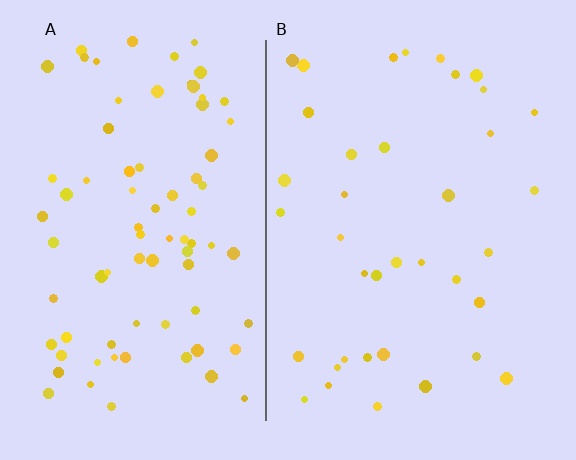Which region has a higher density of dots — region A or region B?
A (the left).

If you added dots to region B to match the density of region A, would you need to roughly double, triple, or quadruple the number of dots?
Approximately double.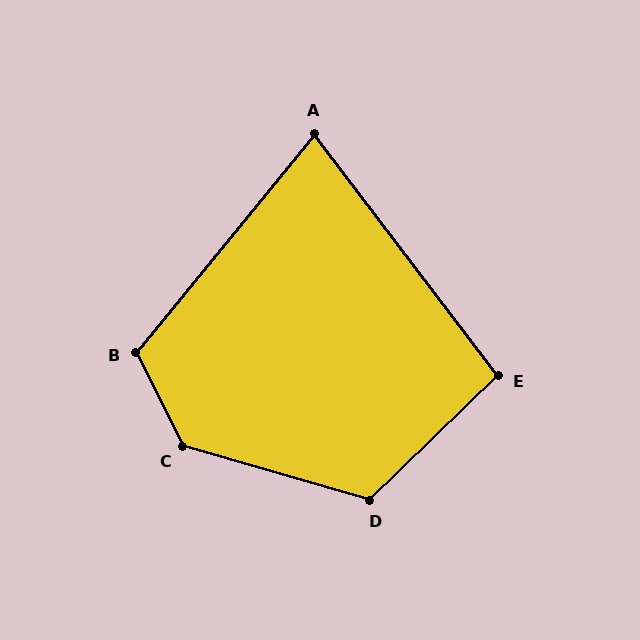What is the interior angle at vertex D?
Approximately 120 degrees (obtuse).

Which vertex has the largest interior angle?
C, at approximately 132 degrees.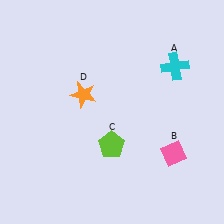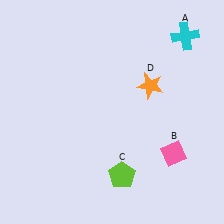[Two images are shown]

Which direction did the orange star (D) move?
The orange star (D) moved right.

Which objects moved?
The objects that moved are: the cyan cross (A), the lime pentagon (C), the orange star (D).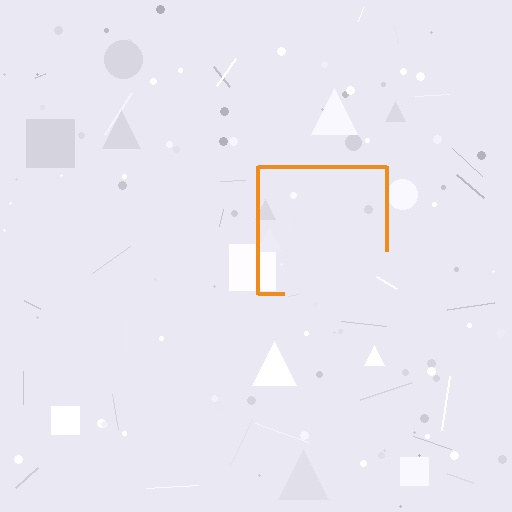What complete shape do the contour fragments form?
The contour fragments form a square.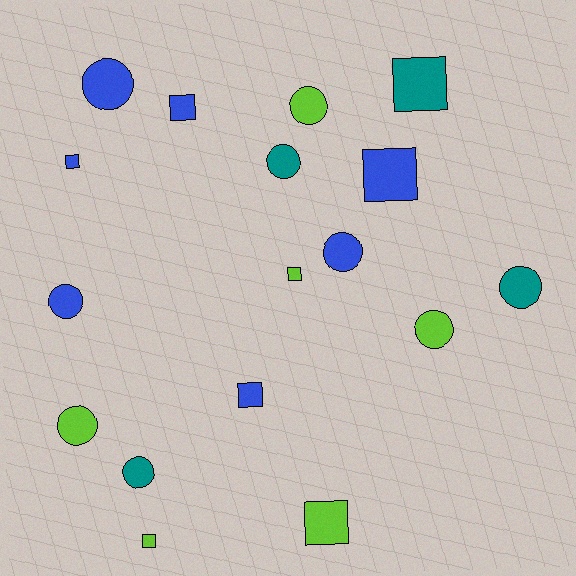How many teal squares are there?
There is 1 teal square.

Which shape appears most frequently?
Circle, with 9 objects.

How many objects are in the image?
There are 17 objects.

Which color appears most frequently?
Blue, with 7 objects.